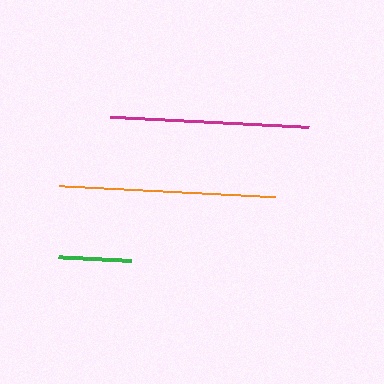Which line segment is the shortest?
The green line is the shortest at approximately 73 pixels.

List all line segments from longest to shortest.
From longest to shortest: orange, magenta, green.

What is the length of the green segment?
The green segment is approximately 73 pixels long.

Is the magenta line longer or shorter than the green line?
The magenta line is longer than the green line.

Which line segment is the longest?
The orange line is the longest at approximately 216 pixels.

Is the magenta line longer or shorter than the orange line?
The orange line is longer than the magenta line.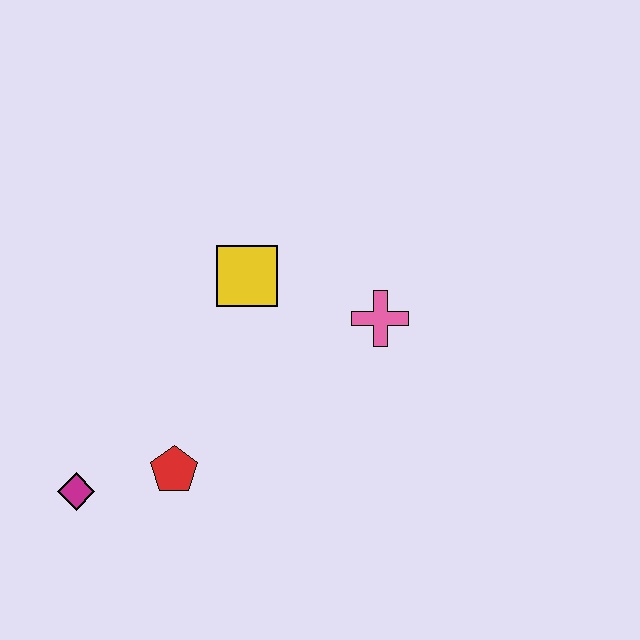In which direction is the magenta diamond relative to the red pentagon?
The magenta diamond is to the left of the red pentagon.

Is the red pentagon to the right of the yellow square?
No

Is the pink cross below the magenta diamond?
No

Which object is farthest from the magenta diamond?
The pink cross is farthest from the magenta diamond.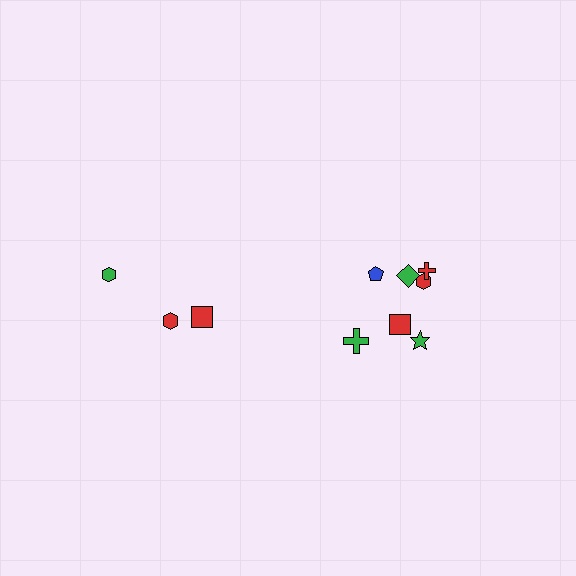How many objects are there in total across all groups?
There are 10 objects.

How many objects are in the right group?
There are 7 objects.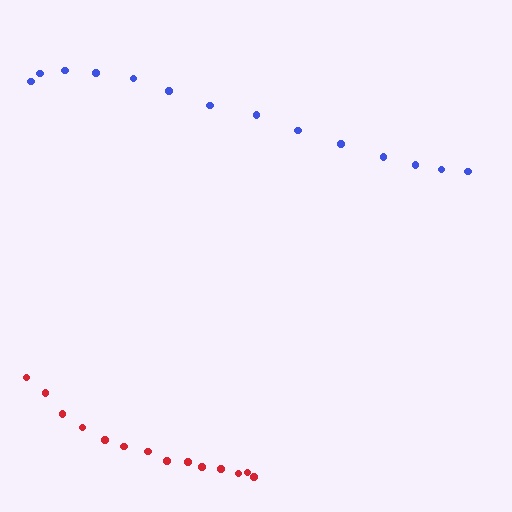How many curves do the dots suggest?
There are 2 distinct paths.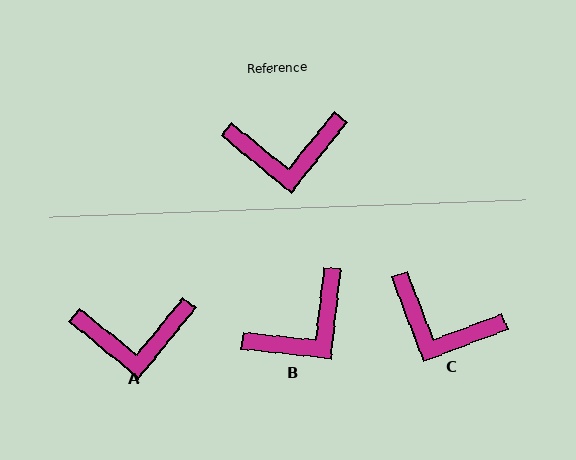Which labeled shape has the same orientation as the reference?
A.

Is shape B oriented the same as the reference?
No, it is off by about 33 degrees.